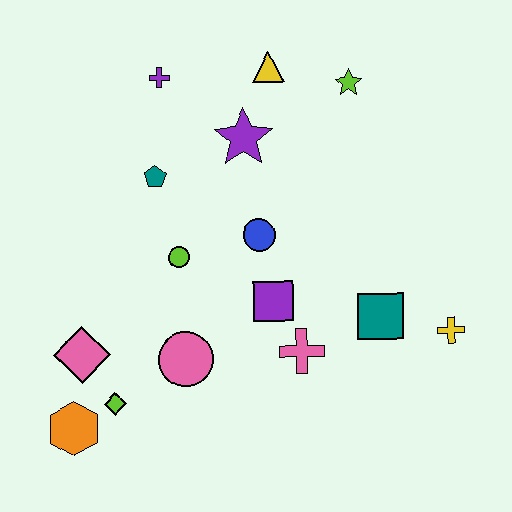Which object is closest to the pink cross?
The purple square is closest to the pink cross.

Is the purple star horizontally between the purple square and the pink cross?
No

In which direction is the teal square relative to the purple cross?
The teal square is below the purple cross.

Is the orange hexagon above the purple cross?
No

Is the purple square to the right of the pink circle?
Yes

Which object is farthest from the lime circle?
The yellow cross is farthest from the lime circle.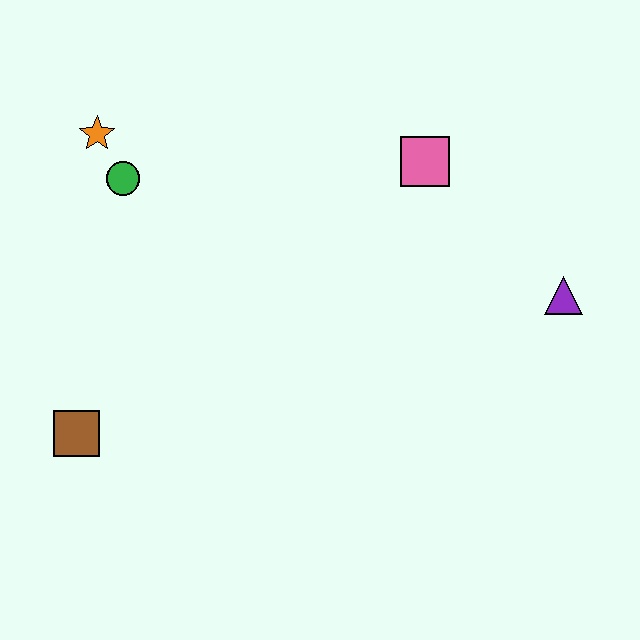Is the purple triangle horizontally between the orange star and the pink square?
No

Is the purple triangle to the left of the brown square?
No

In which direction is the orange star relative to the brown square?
The orange star is above the brown square.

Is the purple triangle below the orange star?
Yes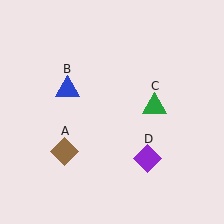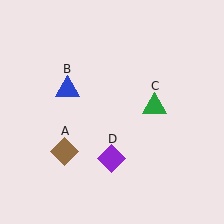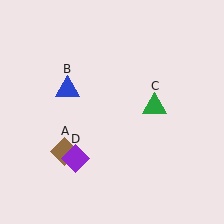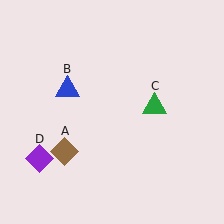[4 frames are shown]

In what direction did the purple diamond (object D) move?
The purple diamond (object D) moved left.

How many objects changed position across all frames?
1 object changed position: purple diamond (object D).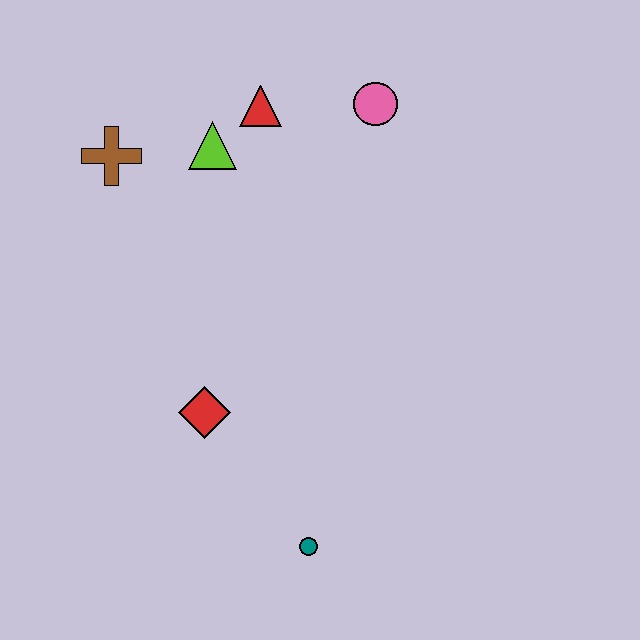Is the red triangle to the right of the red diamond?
Yes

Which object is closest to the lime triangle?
The red triangle is closest to the lime triangle.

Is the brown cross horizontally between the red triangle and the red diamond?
No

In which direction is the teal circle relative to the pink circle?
The teal circle is below the pink circle.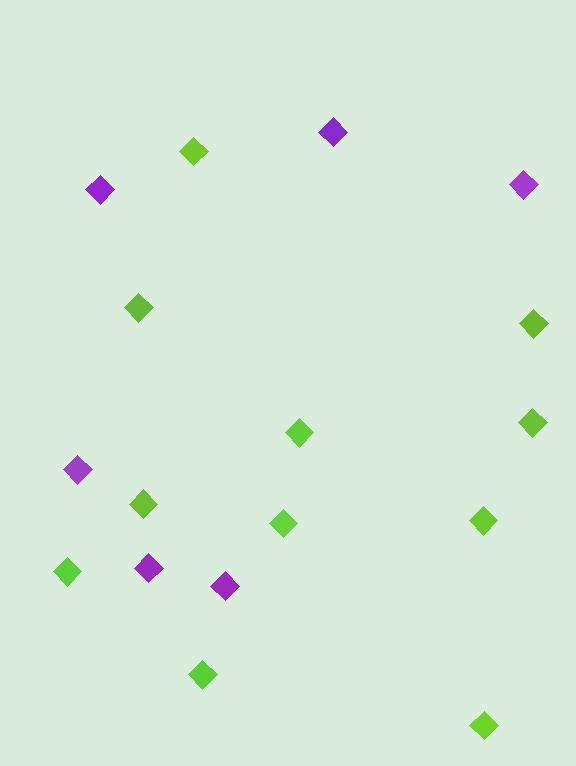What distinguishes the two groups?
There are 2 groups: one group of purple diamonds (6) and one group of lime diamonds (11).